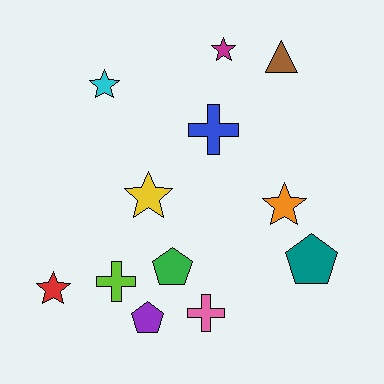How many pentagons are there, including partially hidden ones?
There are 3 pentagons.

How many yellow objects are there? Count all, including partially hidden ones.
There is 1 yellow object.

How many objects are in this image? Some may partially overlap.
There are 12 objects.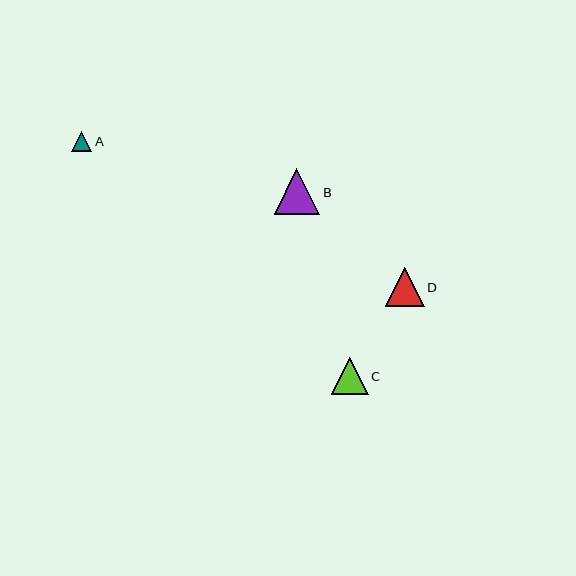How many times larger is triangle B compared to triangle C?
Triangle B is approximately 1.3 times the size of triangle C.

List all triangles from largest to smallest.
From largest to smallest: B, D, C, A.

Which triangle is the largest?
Triangle B is the largest with a size of approximately 46 pixels.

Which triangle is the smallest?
Triangle A is the smallest with a size of approximately 20 pixels.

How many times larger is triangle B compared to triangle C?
Triangle B is approximately 1.3 times the size of triangle C.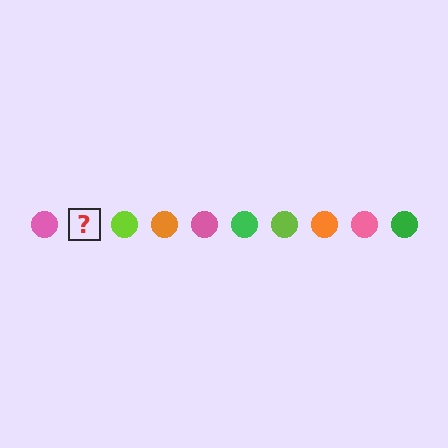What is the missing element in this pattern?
The missing element is a green circle.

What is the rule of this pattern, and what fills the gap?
The rule is that the pattern cycles through pink, green, lime, orange circles. The gap should be filled with a green circle.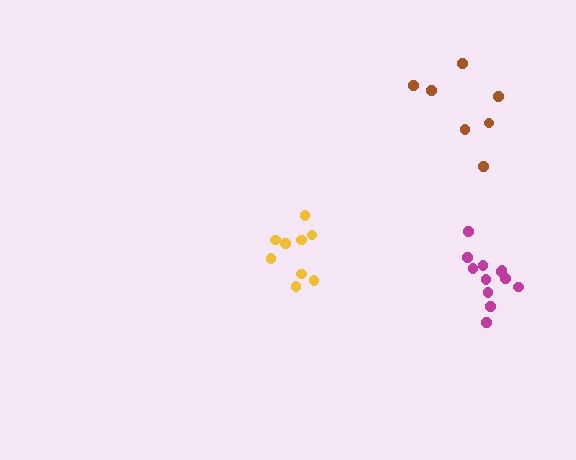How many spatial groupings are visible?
There are 3 spatial groupings.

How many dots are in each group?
Group 1: 12 dots, Group 2: 7 dots, Group 3: 9 dots (28 total).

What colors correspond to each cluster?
The clusters are colored: magenta, brown, yellow.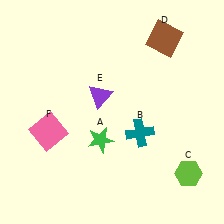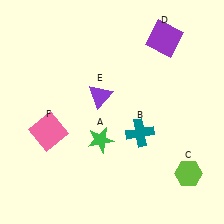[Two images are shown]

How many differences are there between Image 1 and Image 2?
There is 1 difference between the two images.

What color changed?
The square (D) changed from brown in Image 1 to purple in Image 2.